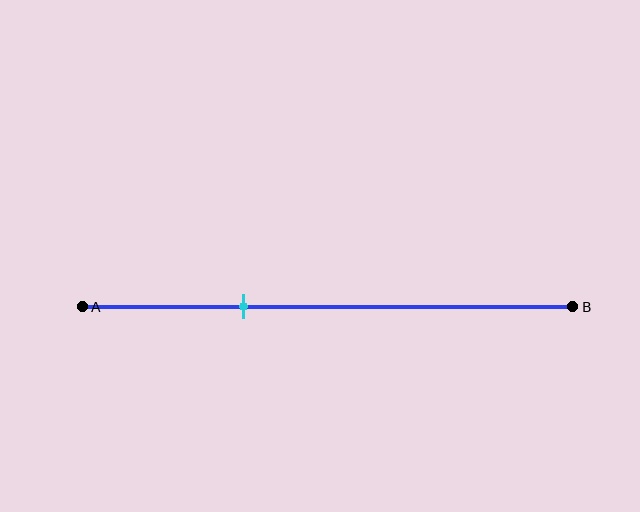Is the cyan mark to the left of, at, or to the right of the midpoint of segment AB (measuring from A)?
The cyan mark is to the left of the midpoint of segment AB.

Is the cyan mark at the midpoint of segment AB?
No, the mark is at about 35% from A, not at the 50% midpoint.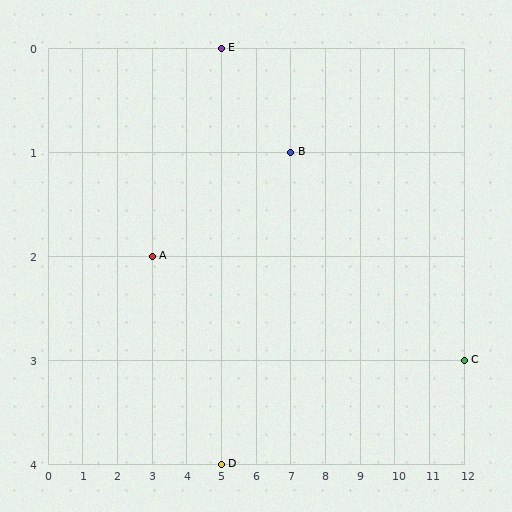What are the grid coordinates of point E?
Point E is at grid coordinates (5, 0).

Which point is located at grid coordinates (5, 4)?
Point D is at (5, 4).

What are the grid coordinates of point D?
Point D is at grid coordinates (5, 4).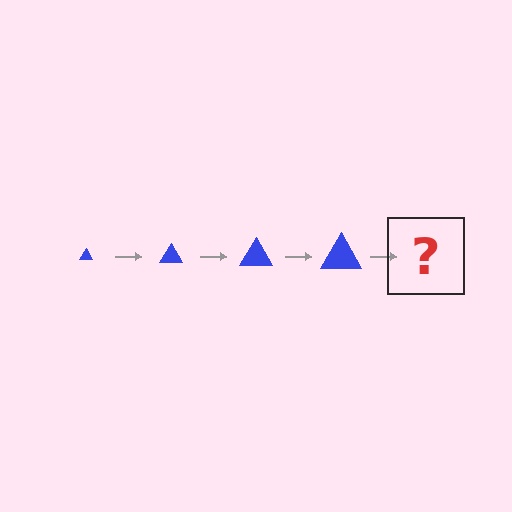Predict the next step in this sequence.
The next step is a blue triangle, larger than the previous one.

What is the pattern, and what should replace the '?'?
The pattern is that the triangle gets progressively larger each step. The '?' should be a blue triangle, larger than the previous one.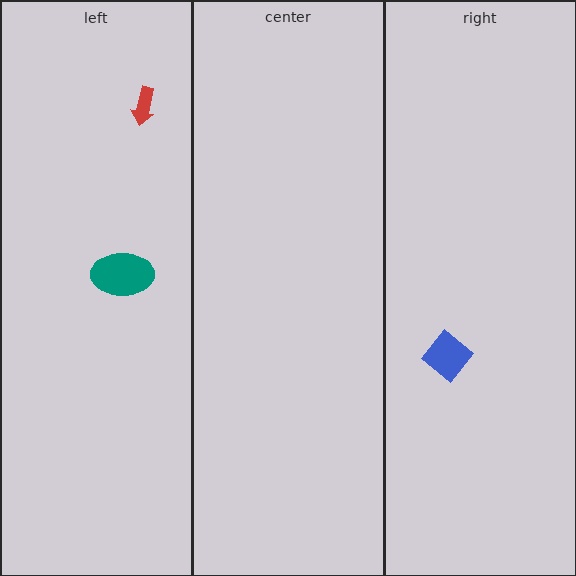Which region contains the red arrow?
The left region.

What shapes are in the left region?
The teal ellipse, the red arrow.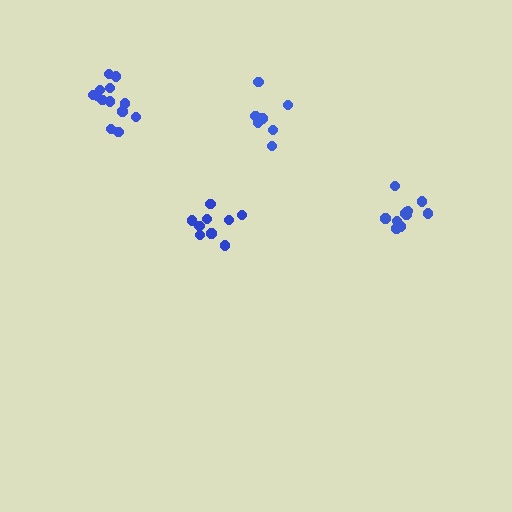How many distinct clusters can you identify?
There are 4 distinct clusters.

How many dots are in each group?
Group 1: 13 dots, Group 2: 8 dots, Group 3: 11 dots, Group 4: 9 dots (41 total).